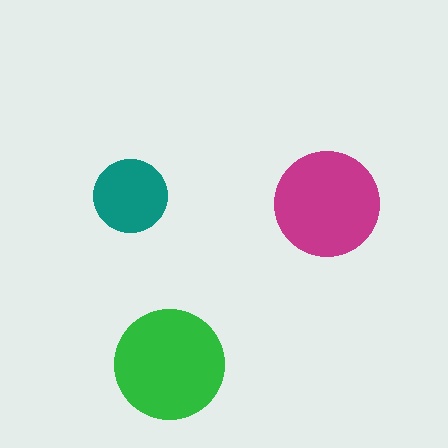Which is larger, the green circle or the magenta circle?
The green one.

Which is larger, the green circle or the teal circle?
The green one.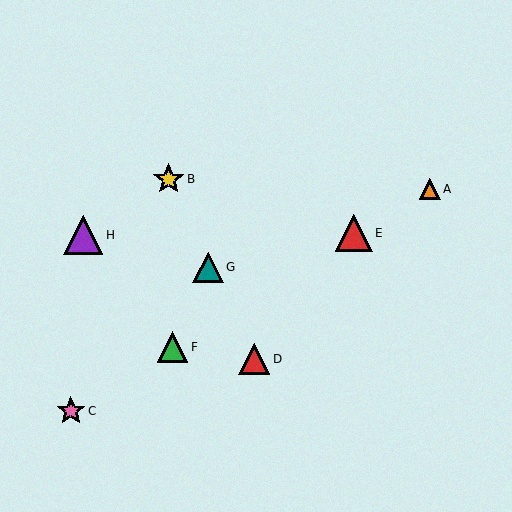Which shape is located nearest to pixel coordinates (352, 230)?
The red triangle (labeled E) at (354, 233) is nearest to that location.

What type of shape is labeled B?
Shape B is a yellow star.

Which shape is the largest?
The purple triangle (labeled H) is the largest.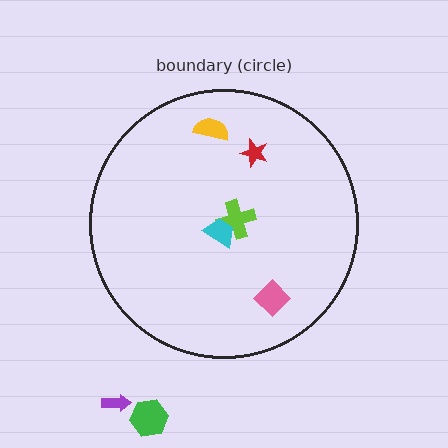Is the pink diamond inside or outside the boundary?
Inside.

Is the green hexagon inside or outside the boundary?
Outside.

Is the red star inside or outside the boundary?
Inside.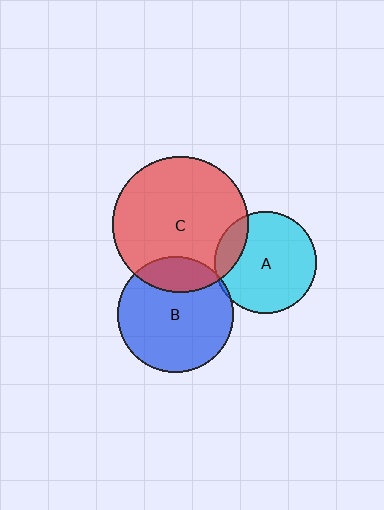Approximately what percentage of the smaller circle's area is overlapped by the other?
Approximately 15%.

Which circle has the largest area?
Circle C (red).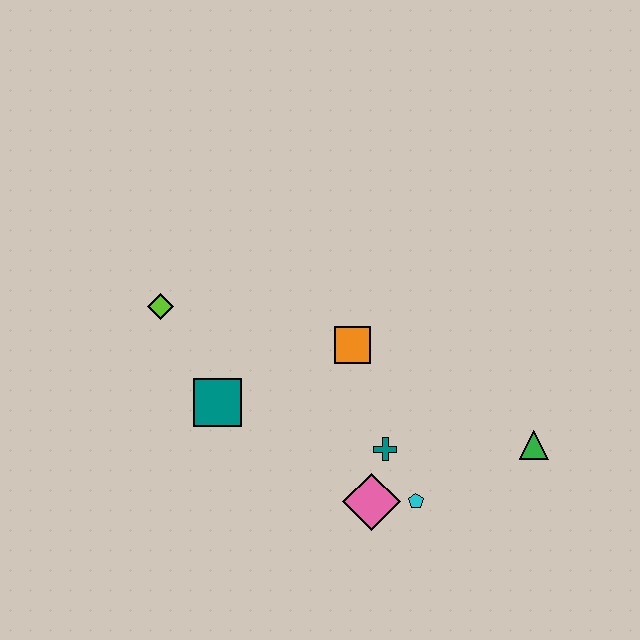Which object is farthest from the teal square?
The green triangle is farthest from the teal square.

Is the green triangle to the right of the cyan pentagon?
Yes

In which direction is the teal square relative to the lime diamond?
The teal square is below the lime diamond.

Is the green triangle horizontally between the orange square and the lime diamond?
No